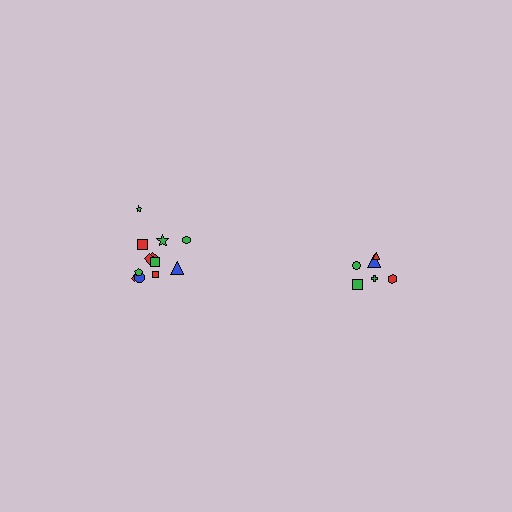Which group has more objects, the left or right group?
The left group.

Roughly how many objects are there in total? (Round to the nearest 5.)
Roughly 20 objects in total.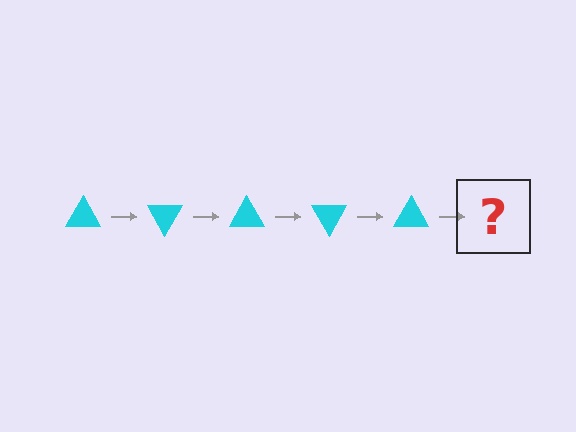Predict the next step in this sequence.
The next step is a cyan triangle rotated 300 degrees.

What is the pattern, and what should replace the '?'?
The pattern is that the triangle rotates 60 degrees each step. The '?' should be a cyan triangle rotated 300 degrees.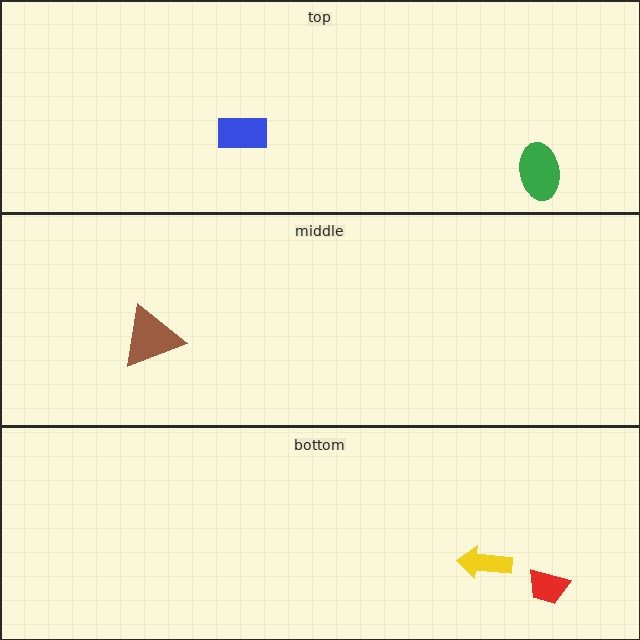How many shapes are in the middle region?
1.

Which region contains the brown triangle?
The middle region.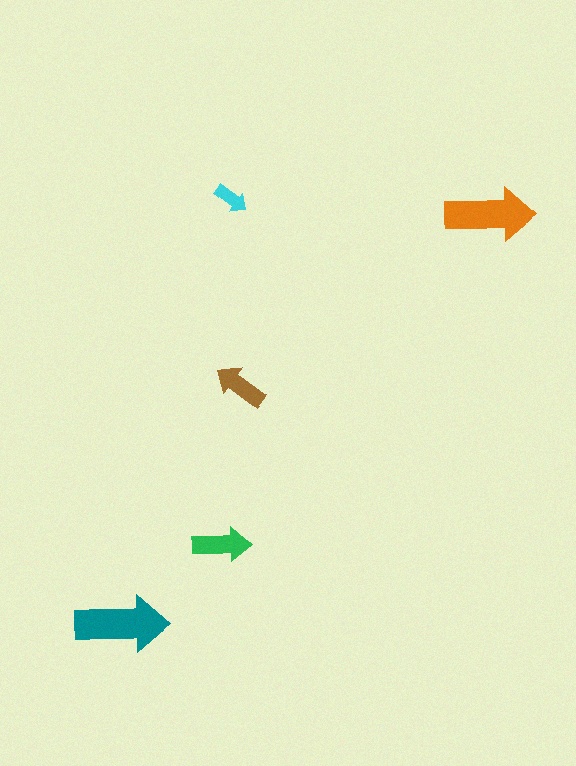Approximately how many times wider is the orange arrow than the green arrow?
About 1.5 times wider.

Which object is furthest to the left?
The teal arrow is leftmost.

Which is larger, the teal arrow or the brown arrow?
The teal one.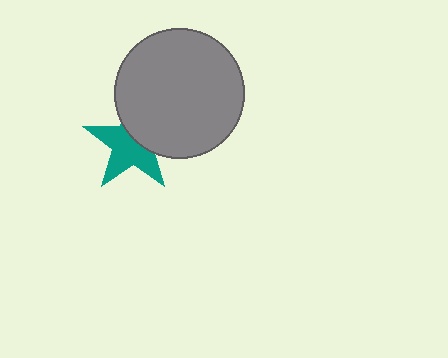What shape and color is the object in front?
The object in front is a gray circle.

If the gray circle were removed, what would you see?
You would see the complete teal star.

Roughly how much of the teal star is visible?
About half of it is visible (roughly 60%).